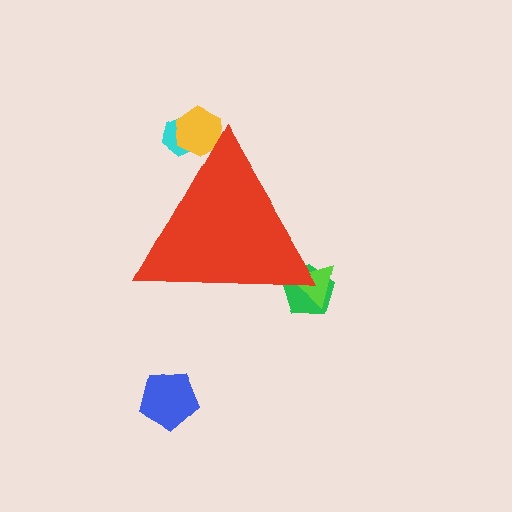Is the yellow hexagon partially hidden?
Yes, the yellow hexagon is partially hidden behind the red triangle.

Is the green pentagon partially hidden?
Yes, the green pentagon is partially hidden behind the red triangle.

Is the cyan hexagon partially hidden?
Yes, the cyan hexagon is partially hidden behind the red triangle.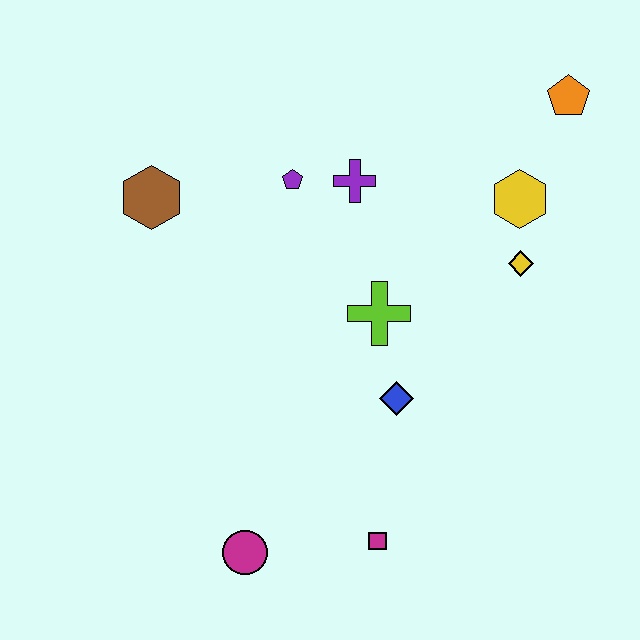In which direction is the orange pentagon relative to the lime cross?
The orange pentagon is above the lime cross.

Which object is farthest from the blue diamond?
The orange pentagon is farthest from the blue diamond.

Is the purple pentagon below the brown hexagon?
No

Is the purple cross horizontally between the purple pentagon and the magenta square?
Yes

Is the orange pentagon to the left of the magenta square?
No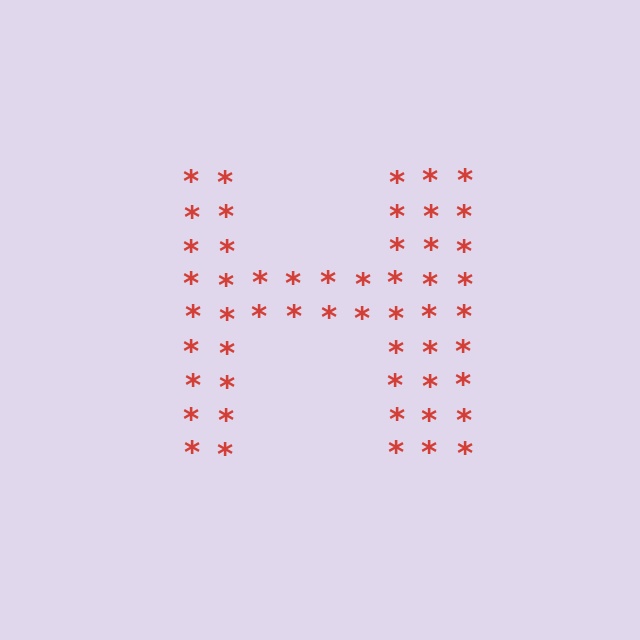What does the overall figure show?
The overall figure shows the letter H.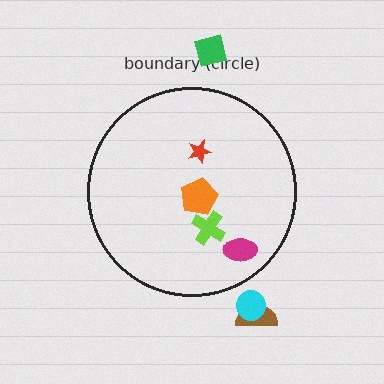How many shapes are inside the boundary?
4 inside, 3 outside.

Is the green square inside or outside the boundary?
Outside.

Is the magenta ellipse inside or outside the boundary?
Inside.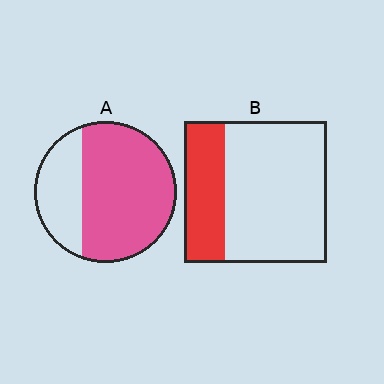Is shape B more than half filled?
No.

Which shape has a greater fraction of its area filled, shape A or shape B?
Shape A.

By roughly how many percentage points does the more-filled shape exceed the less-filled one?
By roughly 40 percentage points (A over B).